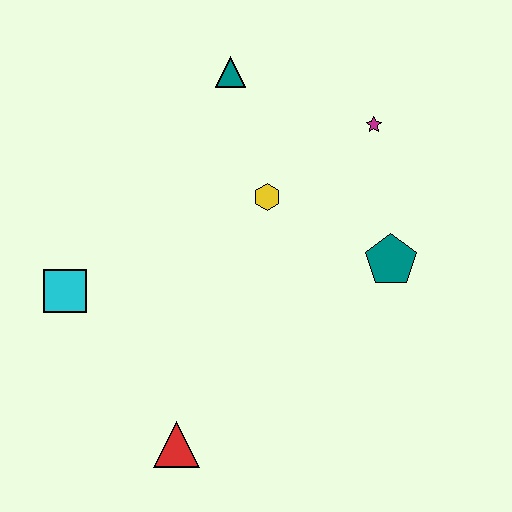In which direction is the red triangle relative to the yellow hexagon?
The red triangle is below the yellow hexagon.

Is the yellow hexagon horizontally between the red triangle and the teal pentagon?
Yes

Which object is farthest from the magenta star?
The red triangle is farthest from the magenta star.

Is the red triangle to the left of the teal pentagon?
Yes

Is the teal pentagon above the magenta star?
No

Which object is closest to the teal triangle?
The yellow hexagon is closest to the teal triangle.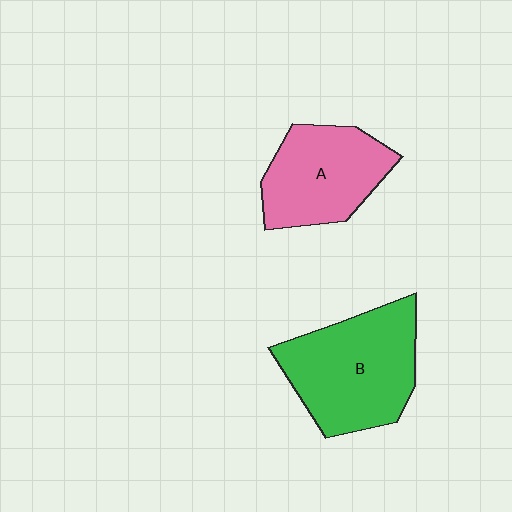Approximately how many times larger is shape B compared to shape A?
Approximately 1.3 times.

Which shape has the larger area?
Shape B (green).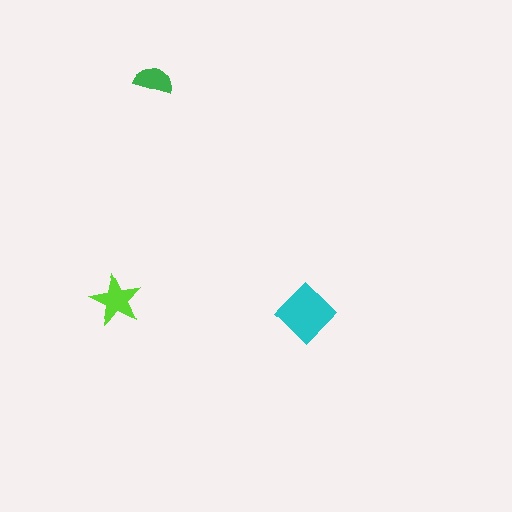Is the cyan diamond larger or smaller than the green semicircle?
Larger.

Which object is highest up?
The green semicircle is topmost.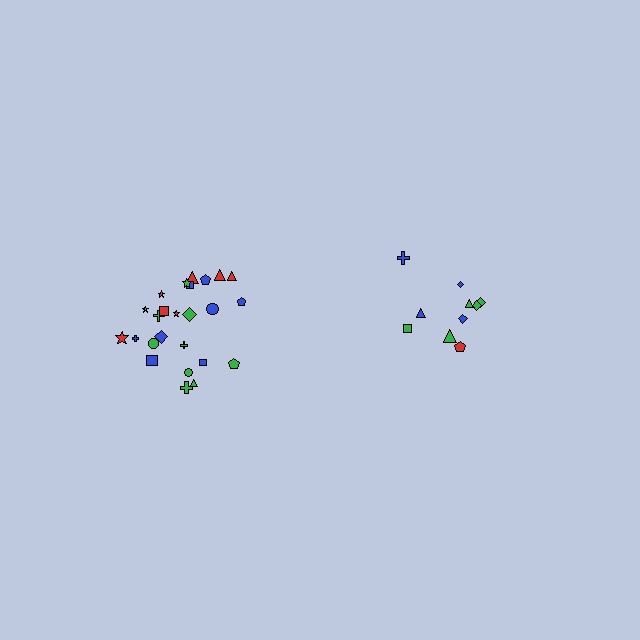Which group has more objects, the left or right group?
The left group.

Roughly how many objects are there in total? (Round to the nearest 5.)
Roughly 35 objects in total.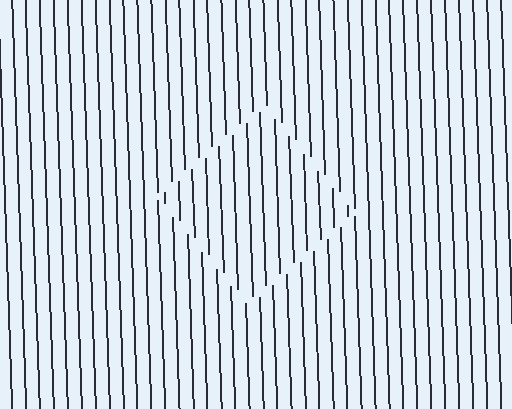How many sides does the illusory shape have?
4 sides — the line-ends trace a square.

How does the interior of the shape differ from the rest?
The interior of the shape contains the same grating, shifted by half a period — the contour is defined by the phase discontinuity where line-ends from the inner and outer gratings abut.